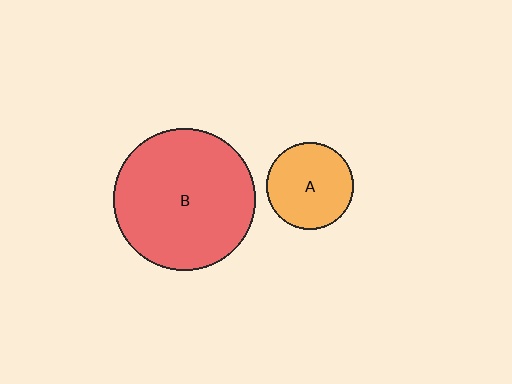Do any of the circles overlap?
No, none of the circles overlap.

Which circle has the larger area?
Circle B (red).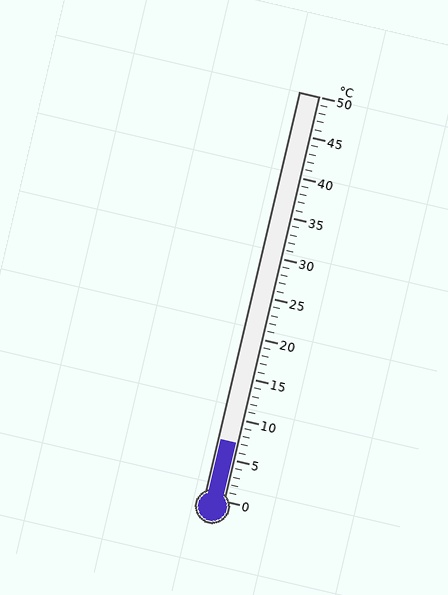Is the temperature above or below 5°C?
The temperature is above 5°C.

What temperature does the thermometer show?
The thermometer shows approximately 7°C.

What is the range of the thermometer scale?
The thermometer scale ranges from 0°C to 50°C.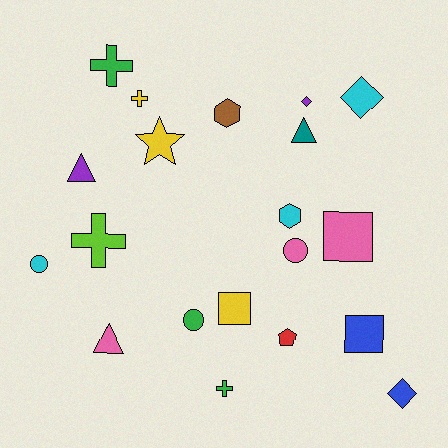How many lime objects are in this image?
There is 1 lime object.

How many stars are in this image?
There is 1 star.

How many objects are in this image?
There are 20 objects.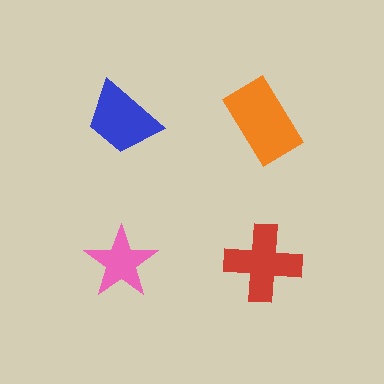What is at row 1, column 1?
A blue trapezoid.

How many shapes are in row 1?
2 shapes.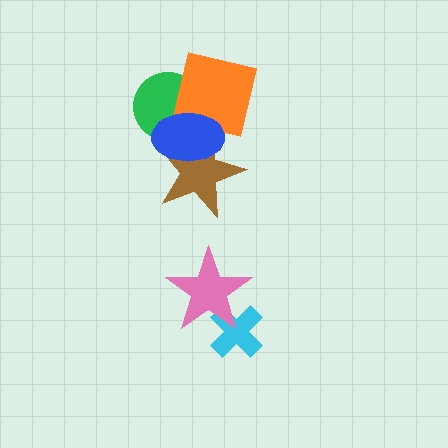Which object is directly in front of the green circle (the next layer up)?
The orange square is directly in front of the green circle.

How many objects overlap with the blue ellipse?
3 objects overlap with the blue ellipse.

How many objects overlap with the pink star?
1 object overlaps with the pink star.